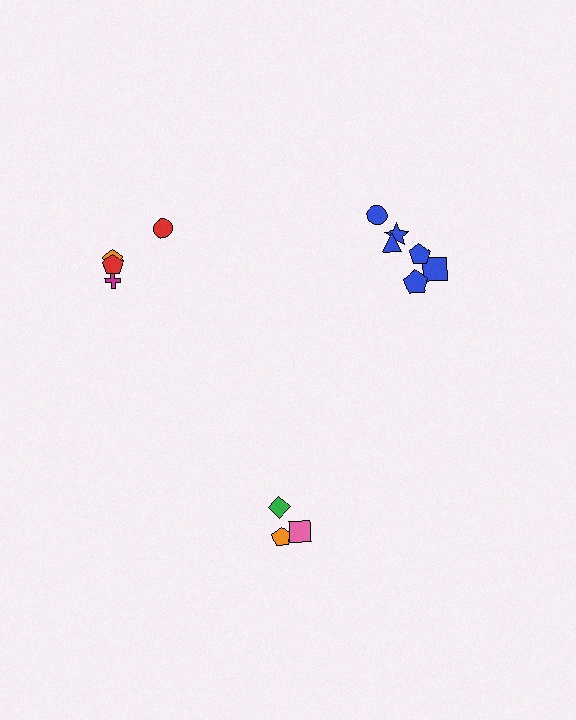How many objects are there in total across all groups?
There are 13 objects.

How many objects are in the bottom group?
There are 3 objects.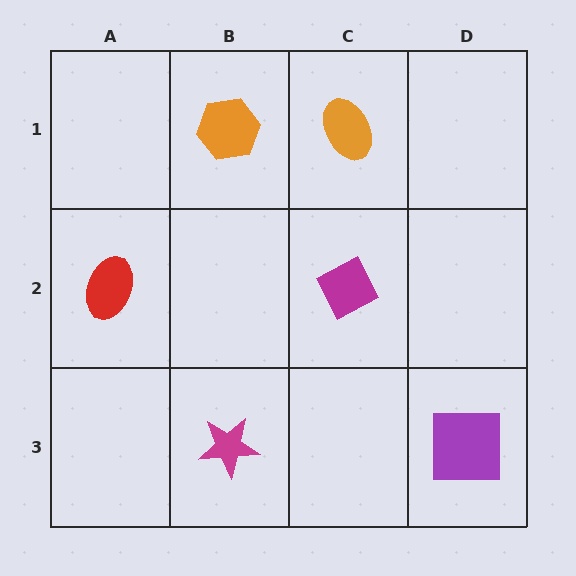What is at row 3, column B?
A magenta star.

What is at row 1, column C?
An orange ellipse.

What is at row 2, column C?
A magenta diamond.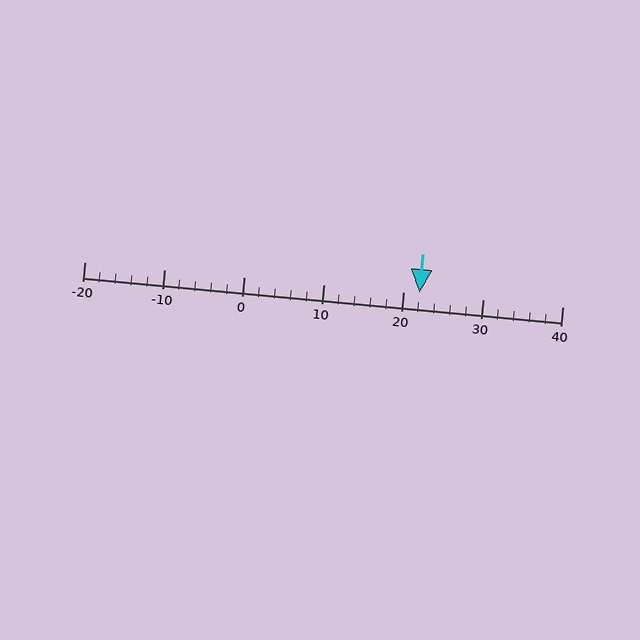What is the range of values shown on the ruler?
The ruler shows values from -20 to 40.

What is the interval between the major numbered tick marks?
The major tick marks are spaced 10 units apart.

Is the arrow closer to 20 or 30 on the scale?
The arrow is closer to 20.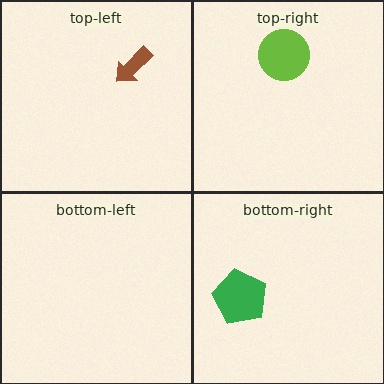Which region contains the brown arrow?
The top-left region.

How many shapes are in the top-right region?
1.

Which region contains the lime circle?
The top-right region.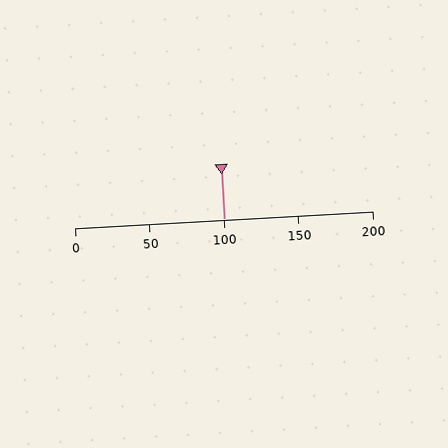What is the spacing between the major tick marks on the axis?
The major ticks are spaced 50 apart.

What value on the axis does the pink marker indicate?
The marker indicates approximately 100.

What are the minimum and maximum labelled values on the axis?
The axis runs from 0 to 200.